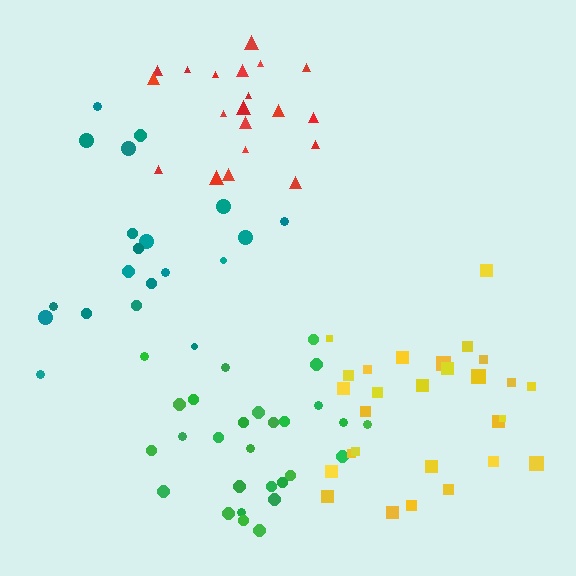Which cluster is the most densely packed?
Red.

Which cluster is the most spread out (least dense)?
Teal.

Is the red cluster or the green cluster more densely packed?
Red.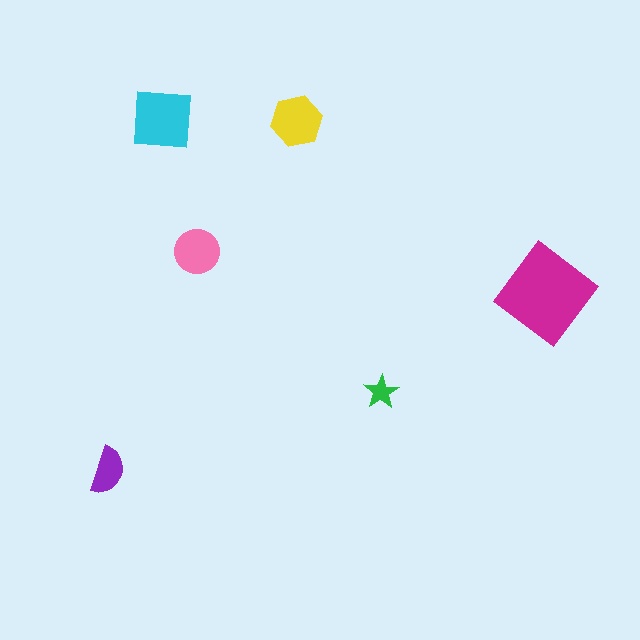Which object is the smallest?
The green star.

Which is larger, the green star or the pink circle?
The pink circle.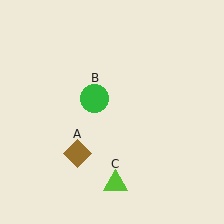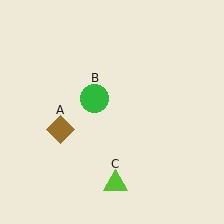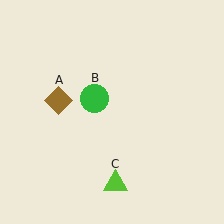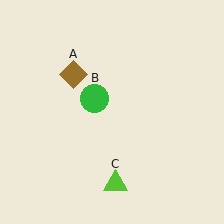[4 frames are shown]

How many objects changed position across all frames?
1 object changed position: brown diamond (object A).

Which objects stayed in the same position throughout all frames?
Green circle (object B) and lime triangle (object C) remained stationary.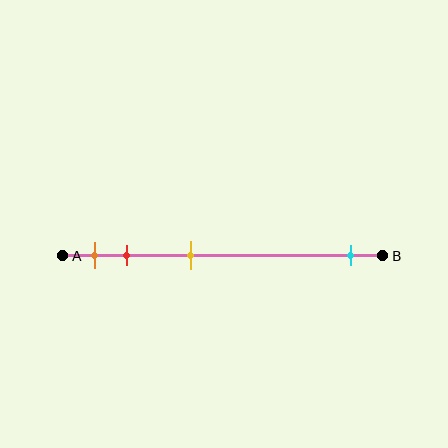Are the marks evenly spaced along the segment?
No, the marks are not evenly spaced.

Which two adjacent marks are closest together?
The orange and red marks are the closest adjacent pair.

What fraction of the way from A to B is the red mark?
The red mark is approximately 20% (0.2) of the way from A to B.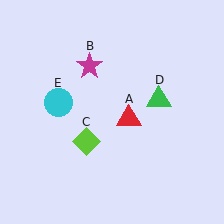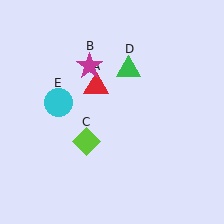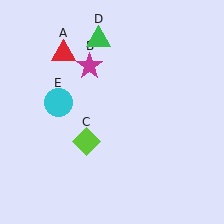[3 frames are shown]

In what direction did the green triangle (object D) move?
The green triangle (object D) moved up and to the left.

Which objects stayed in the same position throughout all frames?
Magenta star (object B) and lime diamond (object C) and cyan circle (object E) remained stationary.